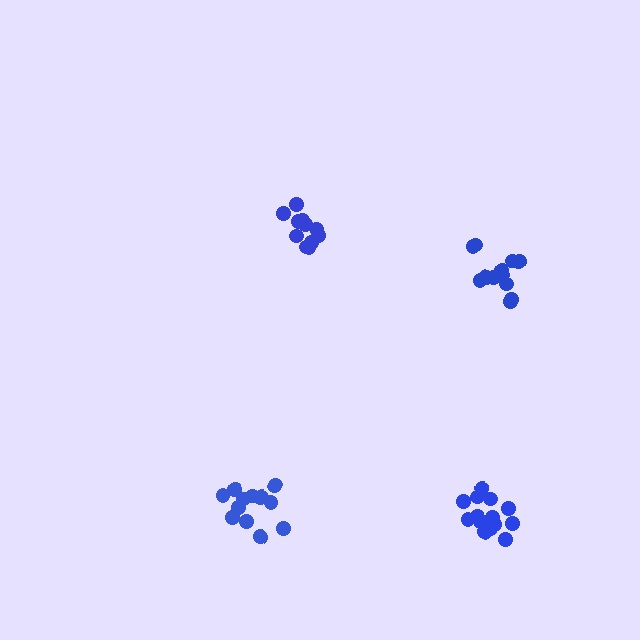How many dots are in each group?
Group 1: 13 dots, Group 2: 13 dots, Group 3: 11 dots, Group 4: 15 dots (52 total).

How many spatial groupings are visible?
There are 4 spatial groupings.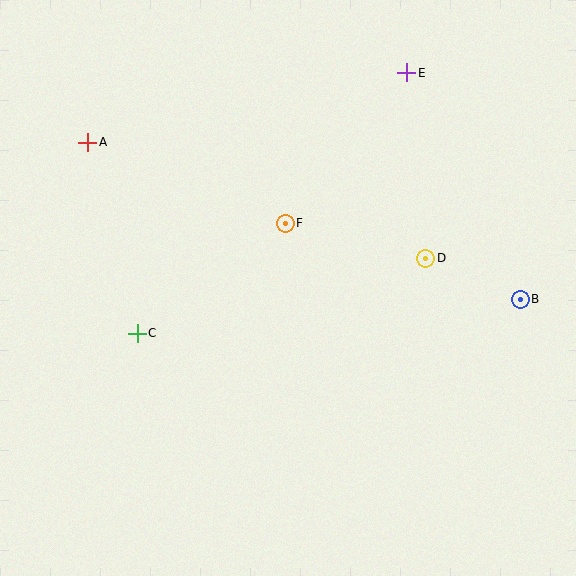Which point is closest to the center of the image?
Point F at (285, 223) is closest to the center.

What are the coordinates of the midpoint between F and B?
The midpoint between F and B is at (403, 261).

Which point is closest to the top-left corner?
Point A is closest to the top-left corner.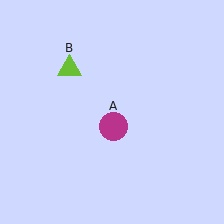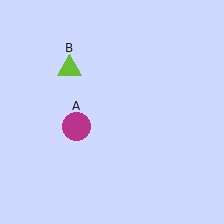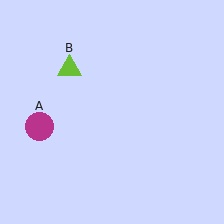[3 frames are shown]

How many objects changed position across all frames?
1 object changed position: magenta circle (object A).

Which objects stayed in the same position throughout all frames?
Lime triangle (object B) remained stationary.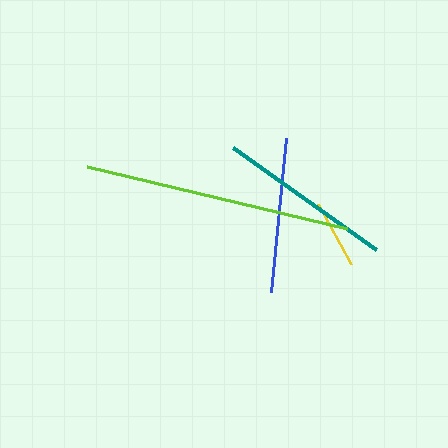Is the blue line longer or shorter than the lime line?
The lime line is longer than the blue line.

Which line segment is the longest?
The lime line is the longest at approximately 267 pixels.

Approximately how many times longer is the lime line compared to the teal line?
The lime line is approximately 1.5 times the length of the teal line.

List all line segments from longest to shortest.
From longest to shortest: lime, teal, blue, yellow.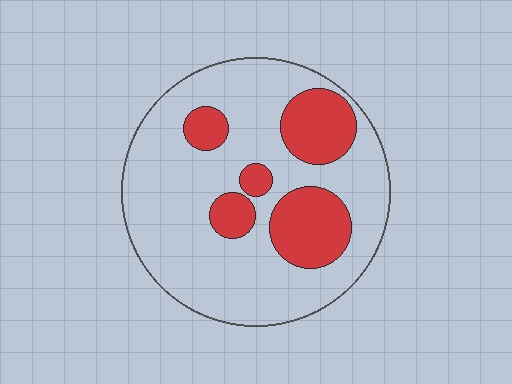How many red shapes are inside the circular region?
5.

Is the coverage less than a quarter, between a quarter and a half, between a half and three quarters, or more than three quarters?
Between a quarter and a half.